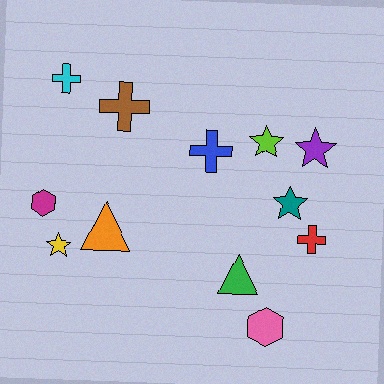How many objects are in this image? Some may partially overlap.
There are 12 objects.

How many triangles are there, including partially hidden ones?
There are 2 triangles.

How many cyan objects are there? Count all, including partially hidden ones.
There is 1 cyan object.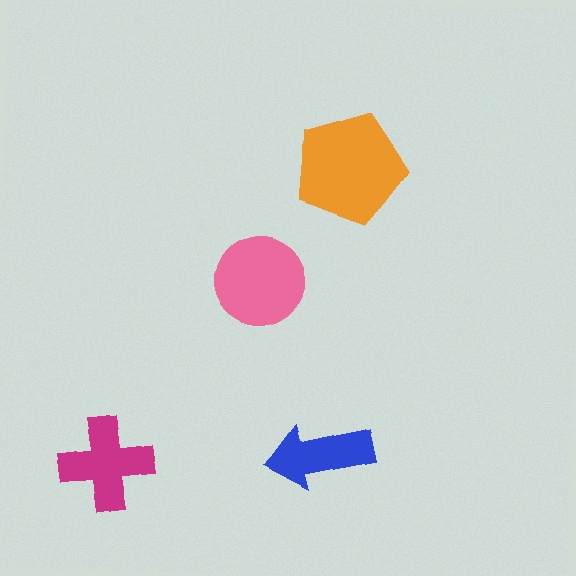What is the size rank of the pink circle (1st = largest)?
2nd.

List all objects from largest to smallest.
The orange pentagon, the pink circle, the magenta cross, the blue arrow.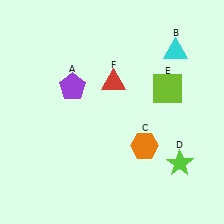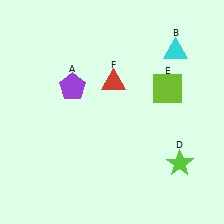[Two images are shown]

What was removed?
The orange hexagon (C) was removed in Image 2.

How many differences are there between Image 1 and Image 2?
There is 1 difference between the two images.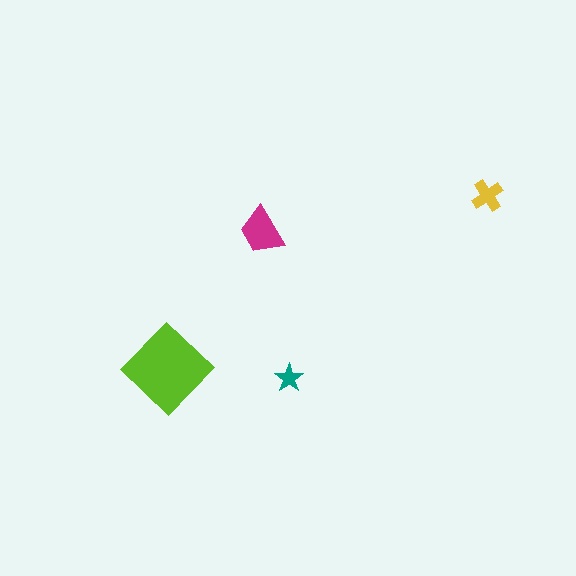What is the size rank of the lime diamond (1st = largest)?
1st.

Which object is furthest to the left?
The lime diamond is leftmost.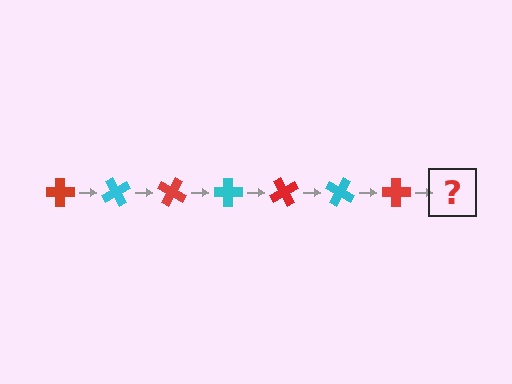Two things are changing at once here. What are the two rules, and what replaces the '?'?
The two rules are that it rotates 60 degrees each step and the color cycles through red and cyan. The '?' should be a cyan cross, rotated 420 degrees from the start.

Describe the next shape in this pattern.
It should be a cyan cross, rotated 420 degrees from the start.